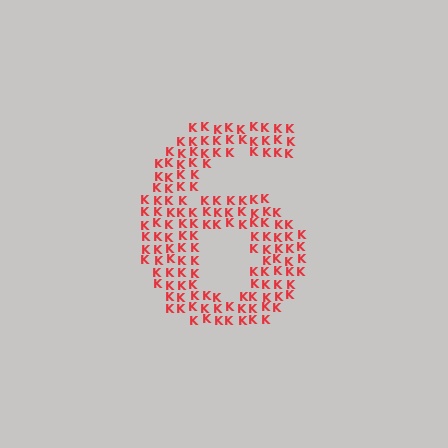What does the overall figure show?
The overall figure shows the digit 6.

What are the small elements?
The small elements are letter K's.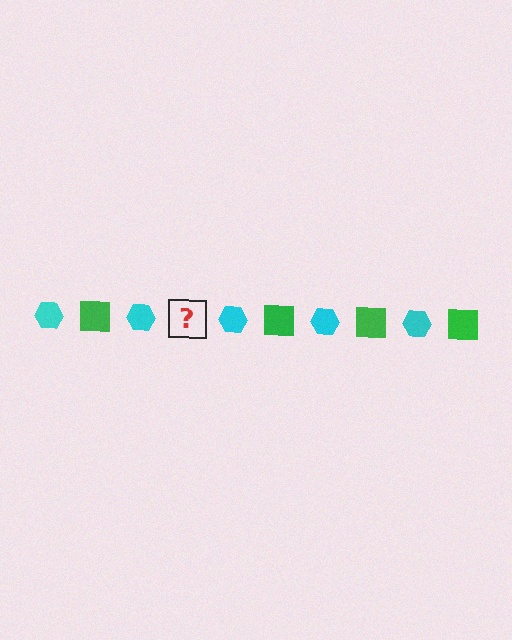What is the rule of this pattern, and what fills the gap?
The rule is that the pattern alternates between cyan hexagon and green square. The gap should be filled with a green square.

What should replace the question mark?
The question mark should be replaced with a green square.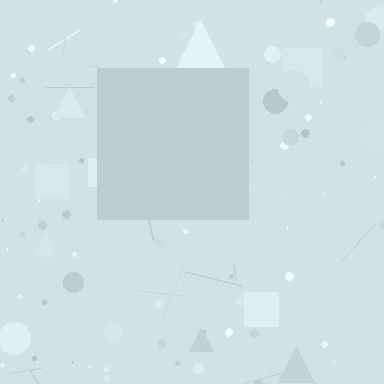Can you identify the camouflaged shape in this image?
The camouflaged shape is a square.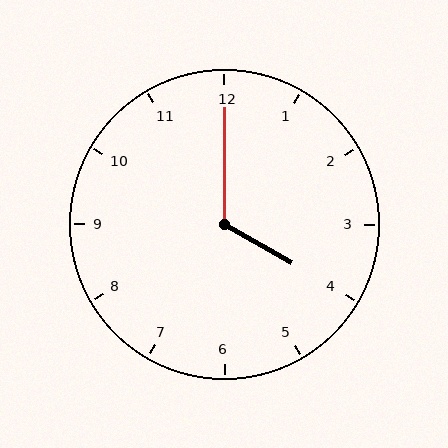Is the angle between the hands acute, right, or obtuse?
It is obtuse.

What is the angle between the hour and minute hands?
Approximately 120 degrees.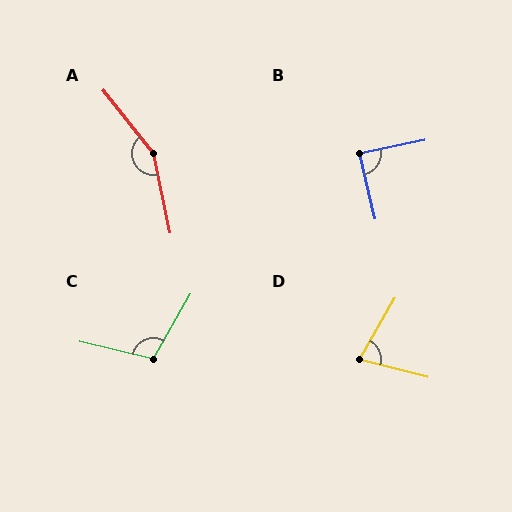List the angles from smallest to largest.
D (75°), B (89°), C (106°), A (153°).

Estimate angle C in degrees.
Approximately 106 degrees.